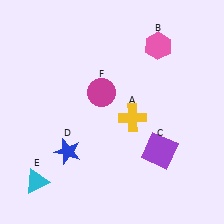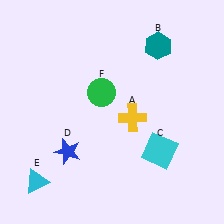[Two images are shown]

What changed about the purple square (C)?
In Image 1, C is purple. In Image 2, it changed to cyan.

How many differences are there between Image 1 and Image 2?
There are 3 differences between the two images.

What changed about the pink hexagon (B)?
In Image 1, B is pink. In Image 2, it changed to teal.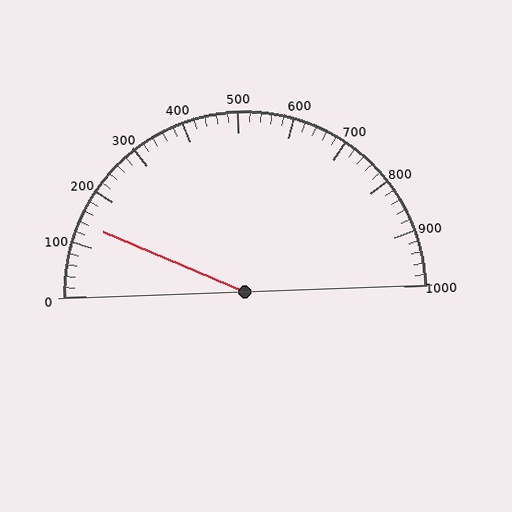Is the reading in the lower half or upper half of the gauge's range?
The reading is in the lower half of the range (0 to 1000).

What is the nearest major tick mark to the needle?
The nearest major tick mark is 100.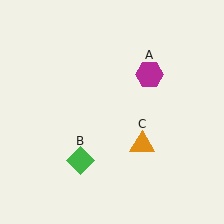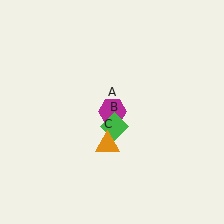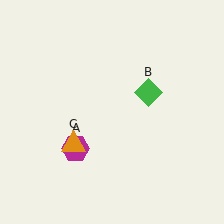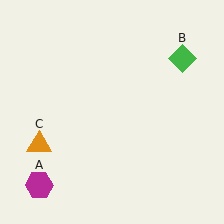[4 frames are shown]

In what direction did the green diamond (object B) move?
The green diamond (object B) moved up and to the right.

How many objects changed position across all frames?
3 objects changed position: magenta hexagon (object A), green diamond (object B), orange triangle (object C).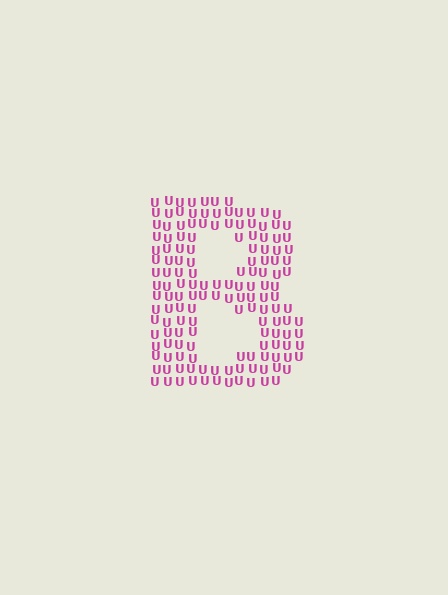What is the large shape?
The large shape is the letter B.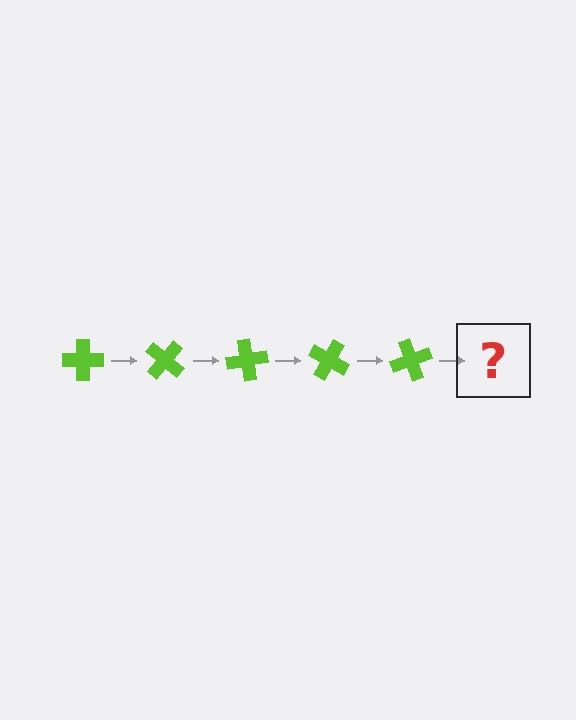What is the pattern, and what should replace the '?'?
The pattern is that the cross rotates 40 degrees each step. The '?' should be a lime cross rotated 200 degrees.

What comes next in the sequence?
The next element should be a lime cross rotated 200 degrees.